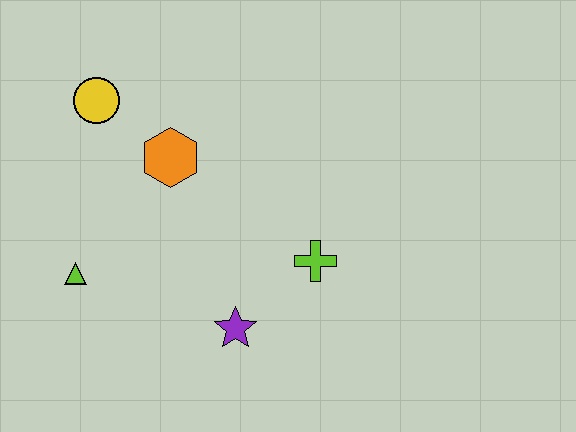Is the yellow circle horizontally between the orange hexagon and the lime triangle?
Yes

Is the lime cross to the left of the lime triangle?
No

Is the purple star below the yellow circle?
Yes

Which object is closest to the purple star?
The lime cross is closest to the purple star.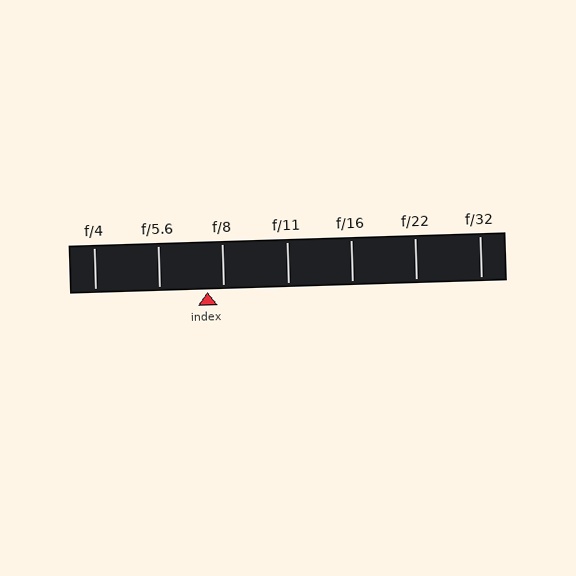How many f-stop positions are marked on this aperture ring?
There are 7 f-stop positions marked.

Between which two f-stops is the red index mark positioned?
The index mark is between f/5.6 and f/8.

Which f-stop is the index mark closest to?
The index mark is closest to f/8.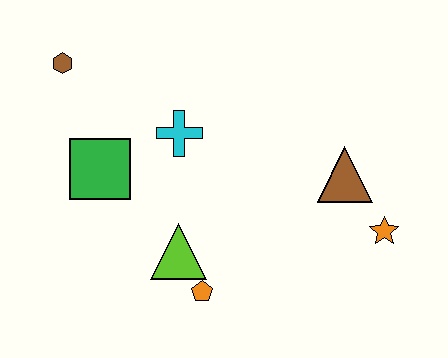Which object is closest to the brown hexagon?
The green square is closest to the brown hexagon.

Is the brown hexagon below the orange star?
No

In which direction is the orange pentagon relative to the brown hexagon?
The orange pentagon is below the brown hexagon.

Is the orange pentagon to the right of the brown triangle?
No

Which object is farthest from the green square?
The orange star is farthest from the green square.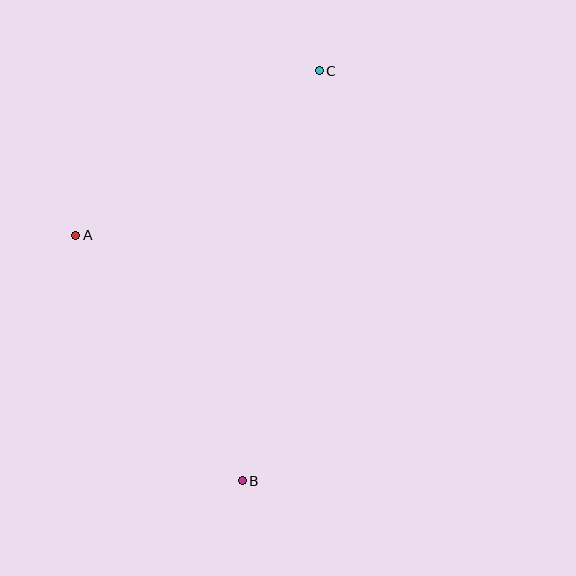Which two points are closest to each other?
Points A and C are closest to each other.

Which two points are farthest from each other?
Points B and C are farthest from each other.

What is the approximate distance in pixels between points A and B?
The distance between A and B is approximately 297 pixels.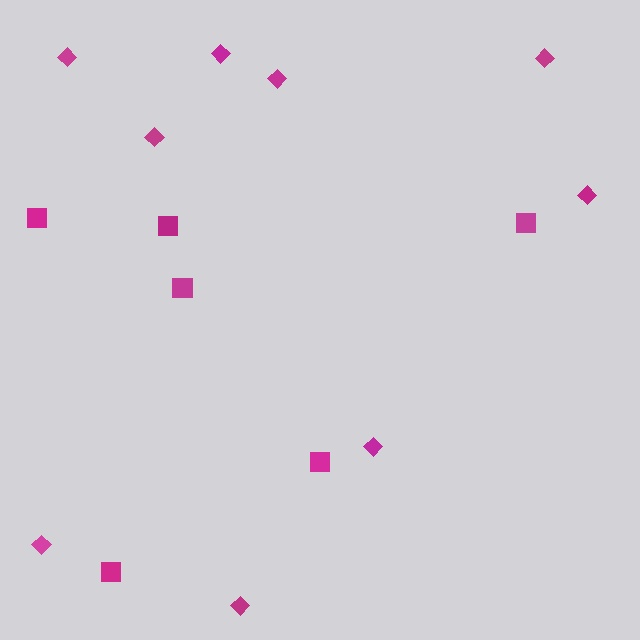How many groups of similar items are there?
There are 2 groups: one group of squares (6) and one group of diamonds (9).